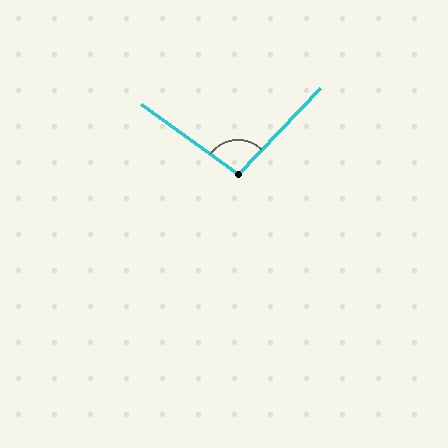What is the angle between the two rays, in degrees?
Approximately 98 degrees.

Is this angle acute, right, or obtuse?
It is obtuse.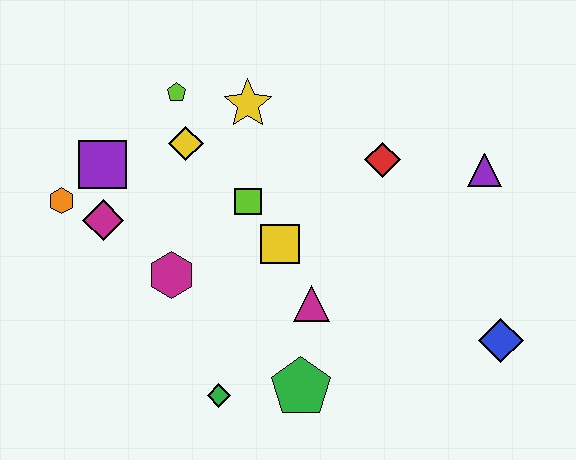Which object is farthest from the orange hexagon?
The blue diamond is farthest from the orange hexagon.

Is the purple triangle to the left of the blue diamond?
Yes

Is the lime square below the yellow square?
No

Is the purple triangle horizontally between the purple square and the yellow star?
No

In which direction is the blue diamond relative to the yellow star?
The blue diamond is to the right of the yellow star.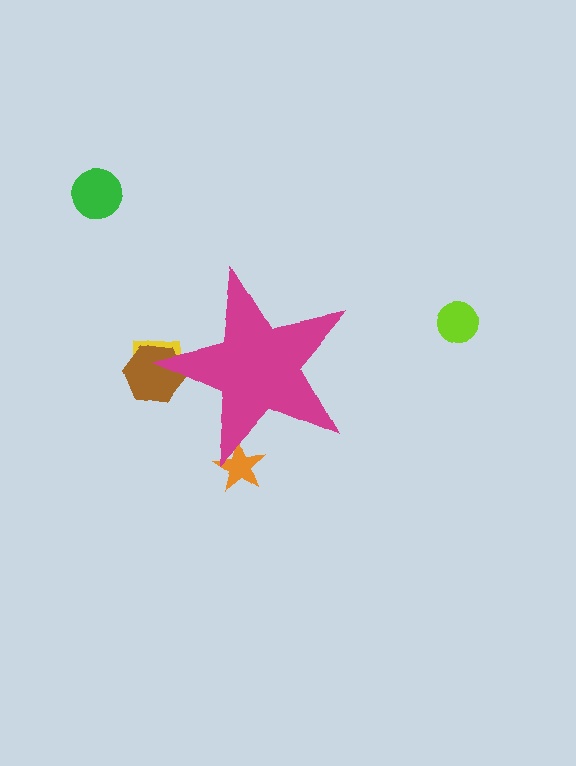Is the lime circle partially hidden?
No, the lime circle is fully visible.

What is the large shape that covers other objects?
A magenta star.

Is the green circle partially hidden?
No, the green circle is fully visible.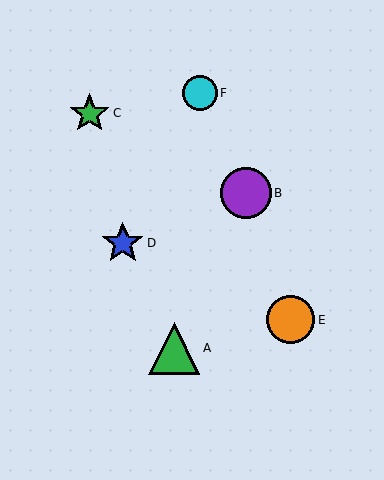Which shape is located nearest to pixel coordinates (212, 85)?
The cyan circle (labeled F) at (200, 93) is nearest to that location.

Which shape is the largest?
The green triangle (labeled A) is the largest.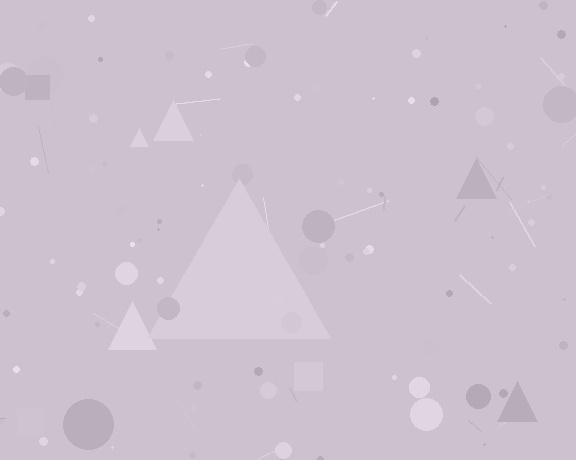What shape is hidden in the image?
A triangle is hidden in the image.